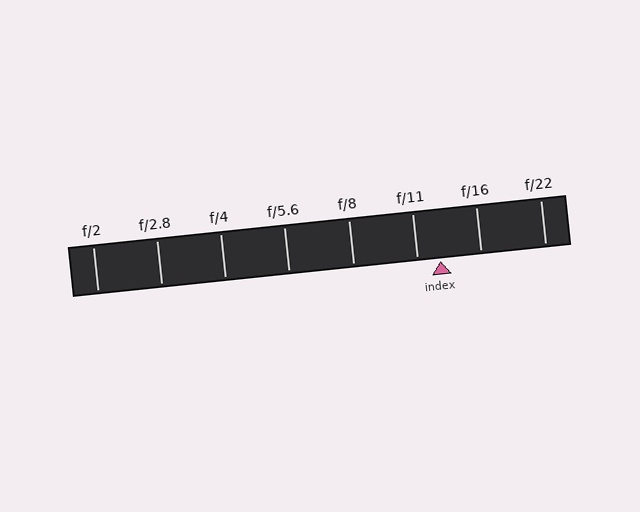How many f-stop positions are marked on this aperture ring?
There are 8 f-stop positions marked.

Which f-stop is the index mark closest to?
The index mark is closest to f/11.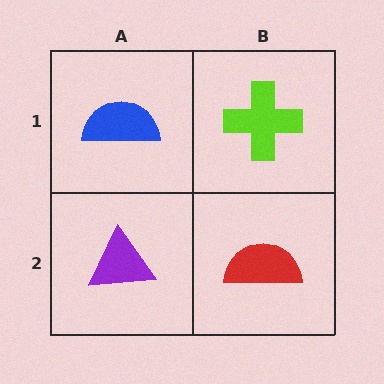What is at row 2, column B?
A red semicircle.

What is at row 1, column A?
A blue semicircle.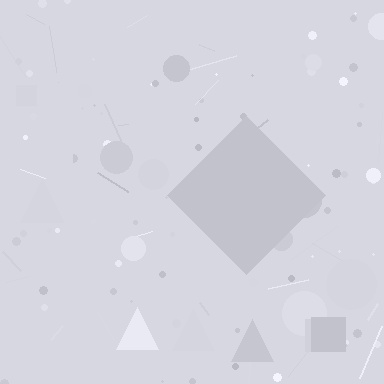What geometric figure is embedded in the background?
A diamond is embedded in the background.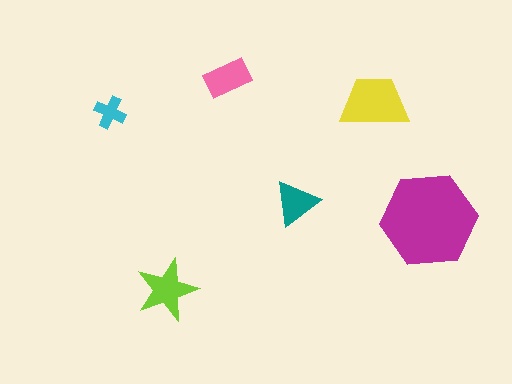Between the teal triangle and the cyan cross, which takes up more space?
The teal triangle.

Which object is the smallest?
The cyan cross.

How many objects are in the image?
There are 6 objects in the image.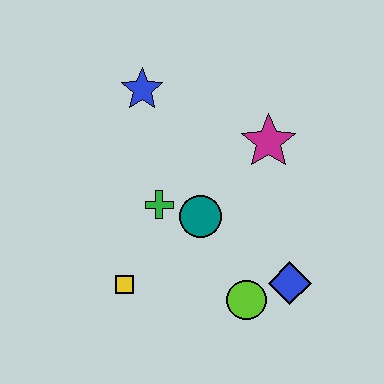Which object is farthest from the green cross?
The blue diamond is farthest from the green cross.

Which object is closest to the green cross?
The teal circle is closest to the green cross.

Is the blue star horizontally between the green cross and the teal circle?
No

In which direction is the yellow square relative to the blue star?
The yellow square is below the blue star.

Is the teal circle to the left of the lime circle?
Yes